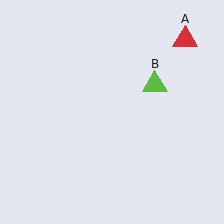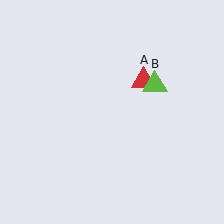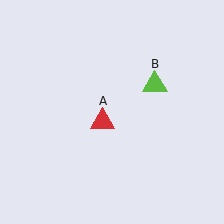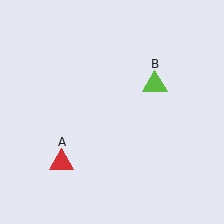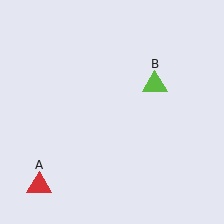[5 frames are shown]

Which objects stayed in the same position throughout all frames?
Lime triangle (object B) remained stationary.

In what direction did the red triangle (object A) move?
The red triangle (object A) moved down and to the left.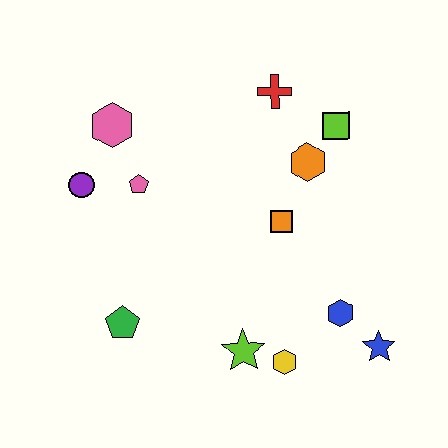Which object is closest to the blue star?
The blue hexagon is closest to the blue star.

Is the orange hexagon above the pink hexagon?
No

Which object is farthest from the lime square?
The green pentagon is farthest from the lime square.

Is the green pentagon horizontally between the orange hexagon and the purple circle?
Yes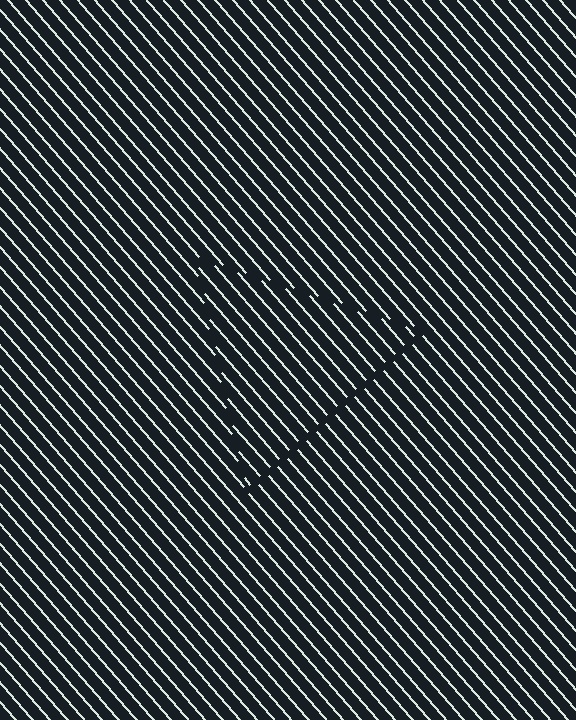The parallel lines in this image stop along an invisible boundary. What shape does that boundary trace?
An illusory triangle. The interior of the shape contains the same grating, shifted by half a period — the contour is defined by the phase discontinuity where line-ends from the inner and outer gratings abut.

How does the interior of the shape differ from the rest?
The interior of the shape contains the same grating, shifted by half a period — the contour is defined by the phase discontinuity where line-ends from the inner and outer gratings abut.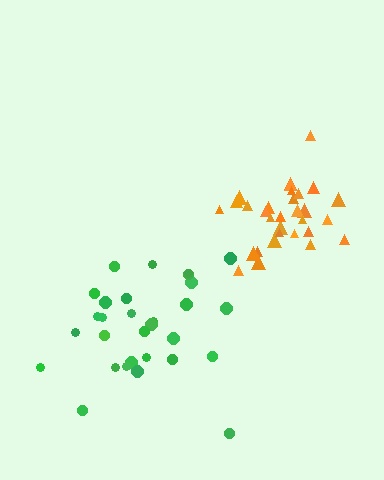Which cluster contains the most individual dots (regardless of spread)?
Orange (31).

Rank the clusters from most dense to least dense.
orange, green.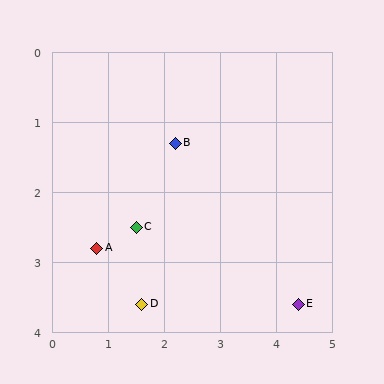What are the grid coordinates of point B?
Point B is at approximately (2.2, 1.3).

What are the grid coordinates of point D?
Point D is at approximately (1.6, 3.6).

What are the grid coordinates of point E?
Point E is at approximately (4.4, 3.6).